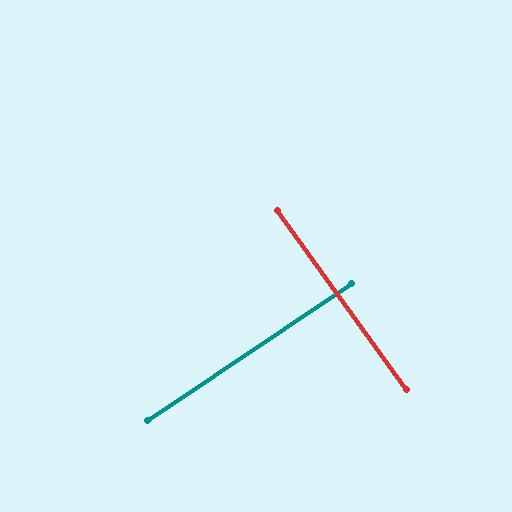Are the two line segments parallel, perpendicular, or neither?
Perpendicular — they meet at approximately 88°.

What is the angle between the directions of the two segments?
Approximately 88 degrees.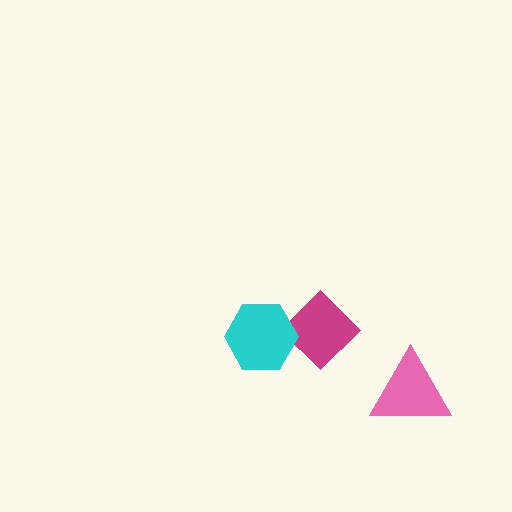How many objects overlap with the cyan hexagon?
1 object overlaps with the cyan hexagon.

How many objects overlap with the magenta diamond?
1 object overlaps with the magenta diamond.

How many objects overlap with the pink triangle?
0 objects overlap with the pink triangle.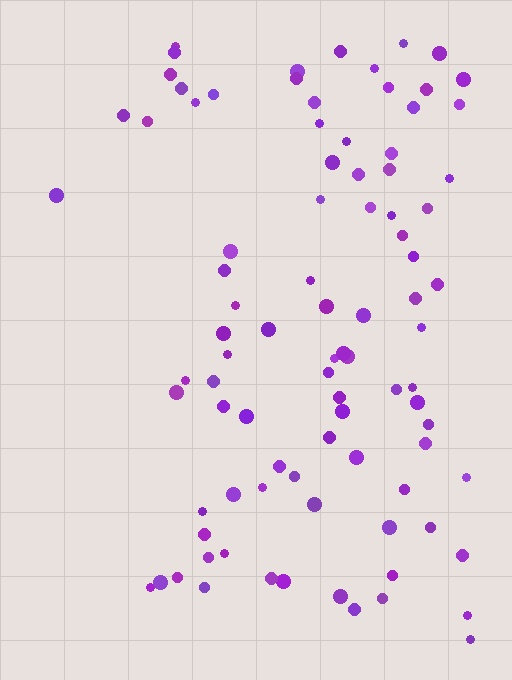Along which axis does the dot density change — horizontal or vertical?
Horizontal.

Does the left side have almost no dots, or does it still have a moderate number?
Still a moderate number, just noticeably fewer than the right.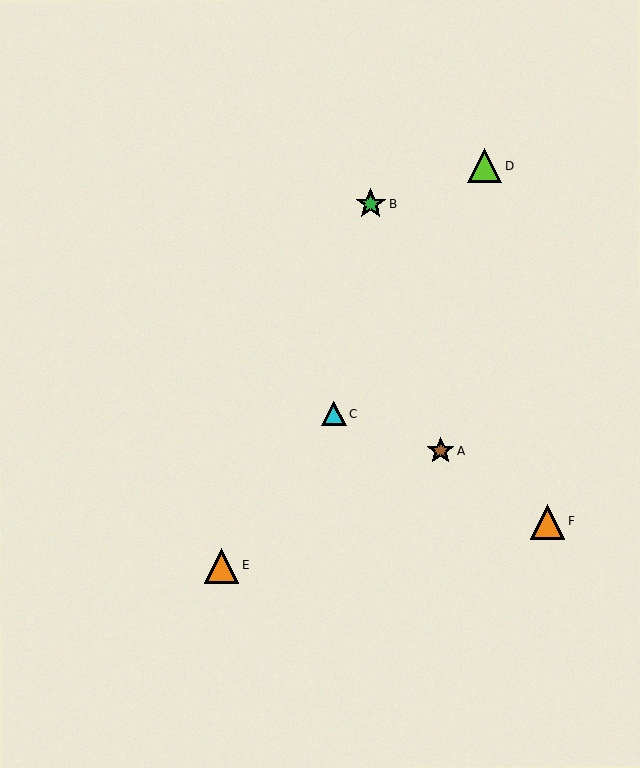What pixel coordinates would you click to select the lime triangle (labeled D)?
Click at (484, 166) to select the lime triangle D.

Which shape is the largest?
The lime triangle (labeled D) is the largest.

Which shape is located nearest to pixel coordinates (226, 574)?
The orange triangle (labeled E) at (222, 566) is nearest to that location.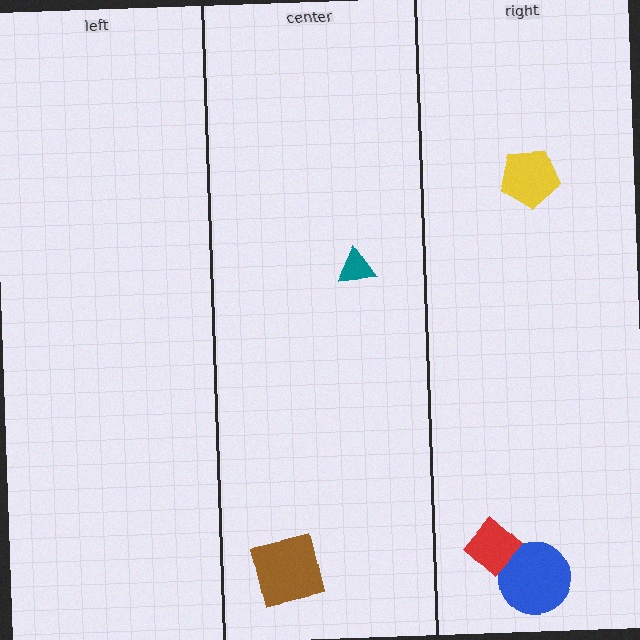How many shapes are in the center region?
2.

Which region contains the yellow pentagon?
The right region.